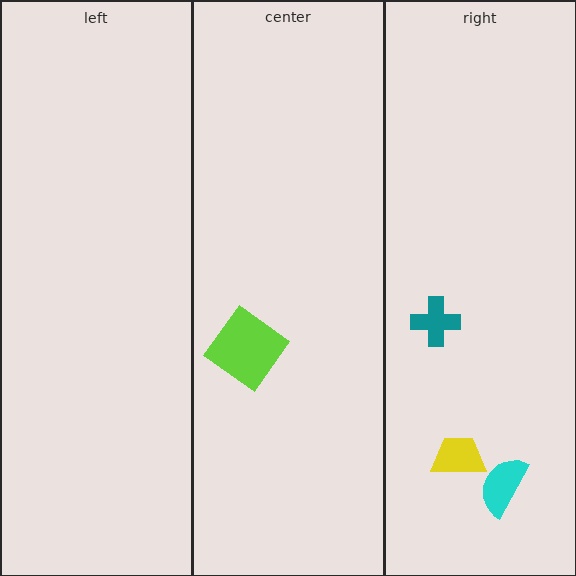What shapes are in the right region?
The yellow trapezoid, the cyan semicircle, the teal cross.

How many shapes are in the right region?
3.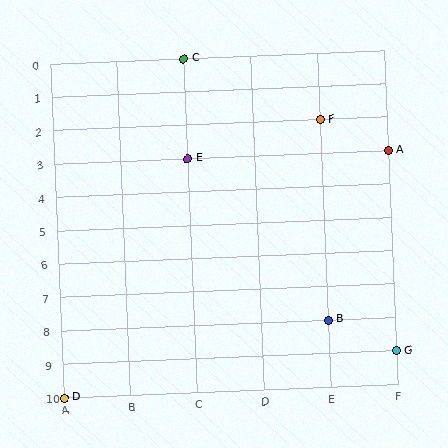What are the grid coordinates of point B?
Point B is at grid coordinates (E, 8).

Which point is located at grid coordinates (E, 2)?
Point F is at (E, 2).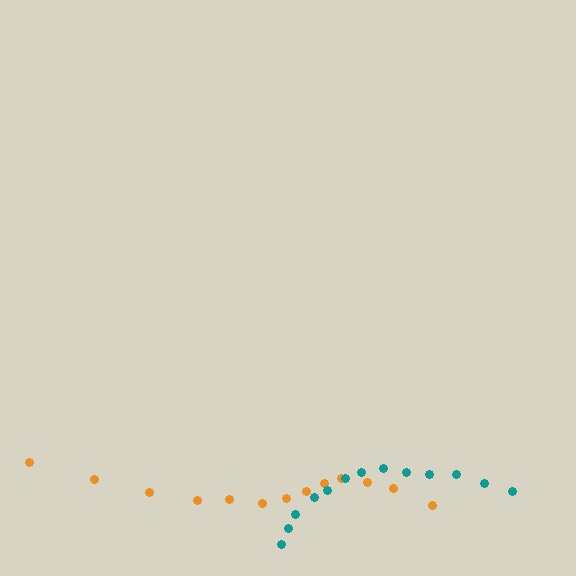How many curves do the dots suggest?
There are 2 distinct paths.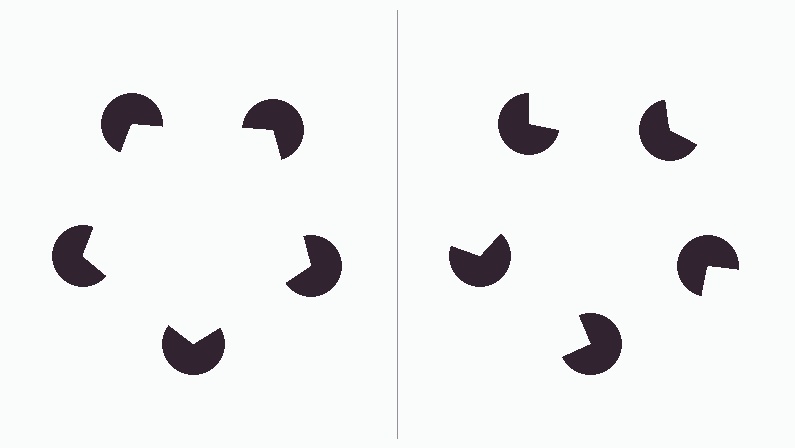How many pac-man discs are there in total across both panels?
10 — 5 on each side.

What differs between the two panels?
The pac-man discs are positioned identically on both sides; only the wedge orientations differ. On the left they align to a pentagon; on the right they are misaligned.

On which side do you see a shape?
An illusory pentagon appears on the left side. On the right side the wedge cuts are rotated, so no coherent shape forms.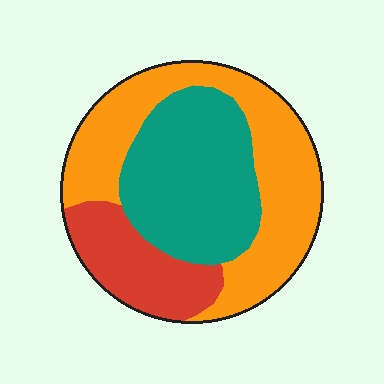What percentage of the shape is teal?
Teal covers about 35% of the shape.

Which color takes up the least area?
Red, at roughly 20%.